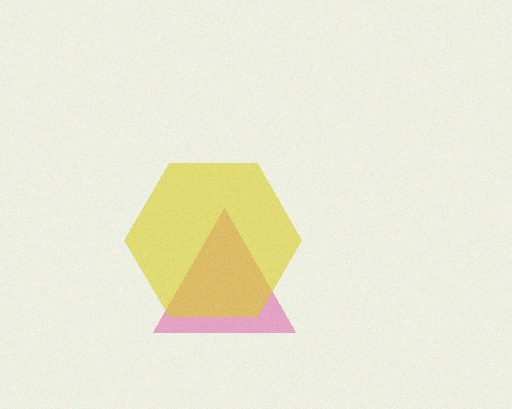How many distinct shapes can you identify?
There are 2 distinct shapes: a magenta triangle, a yellow hexagon.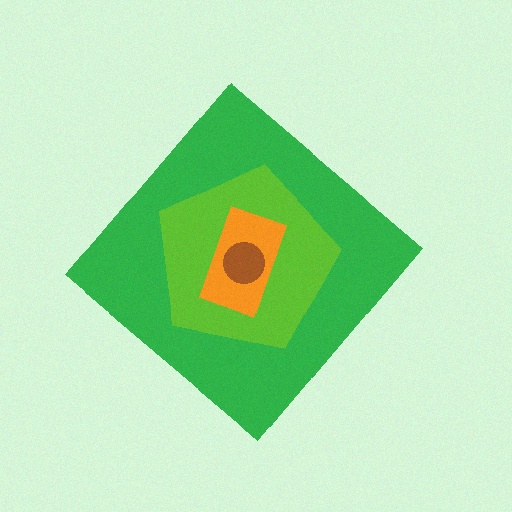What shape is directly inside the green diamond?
The lime pentagon.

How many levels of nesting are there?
4.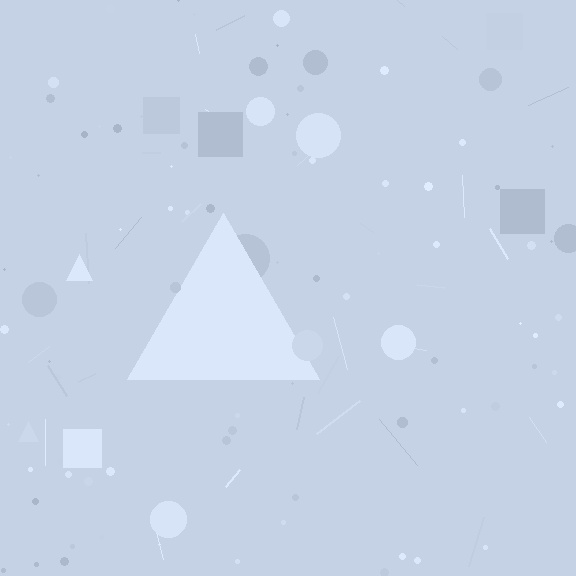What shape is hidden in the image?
A triangle is hidden in the image.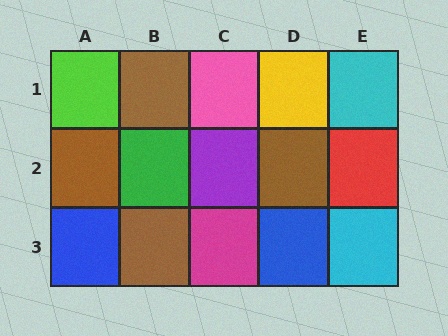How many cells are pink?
1 cell is pink.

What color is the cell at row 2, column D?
Brown.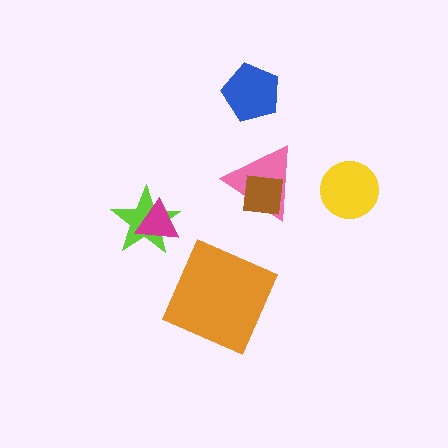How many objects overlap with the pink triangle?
1 object overlaps with the pink triangle.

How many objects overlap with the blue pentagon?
0 objects overlap with the blue pentagon.